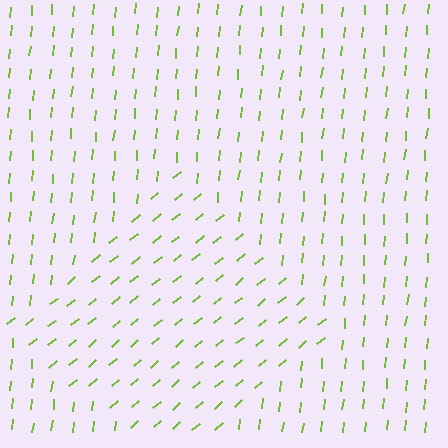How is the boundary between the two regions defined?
The boundary is defined purely by a change in line orientation (approximately 45 degrees difference). All lines are the same color and thickness.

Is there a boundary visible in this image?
Yes, there is a texture boundary formed by a change in line orientation.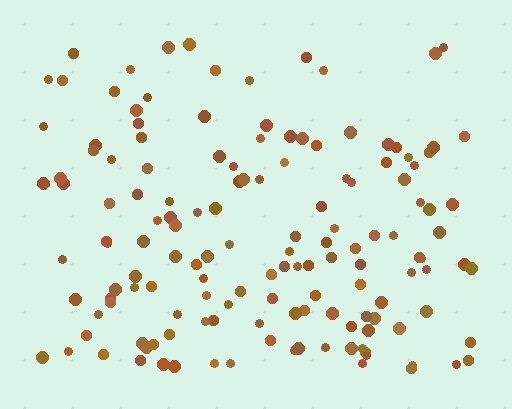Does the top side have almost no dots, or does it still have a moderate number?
Still a moderate number, just noticeably fewer than the bottom.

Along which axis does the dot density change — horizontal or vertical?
Vertical.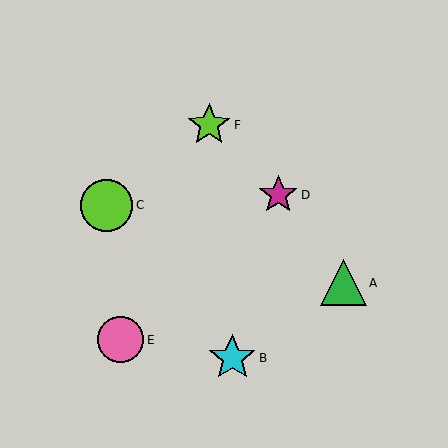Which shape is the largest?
The lime circle (labeled C) is the largest.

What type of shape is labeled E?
Shape E is a pink circle.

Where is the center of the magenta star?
The center of the magenta star is at (278, 195).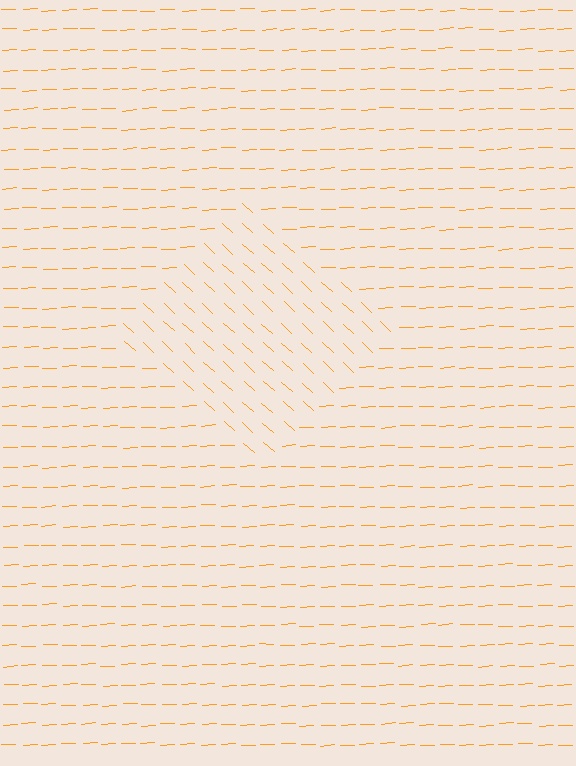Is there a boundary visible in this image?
Yes, there is a texture boundary formed by a change in line orientation.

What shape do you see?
I see a diamond.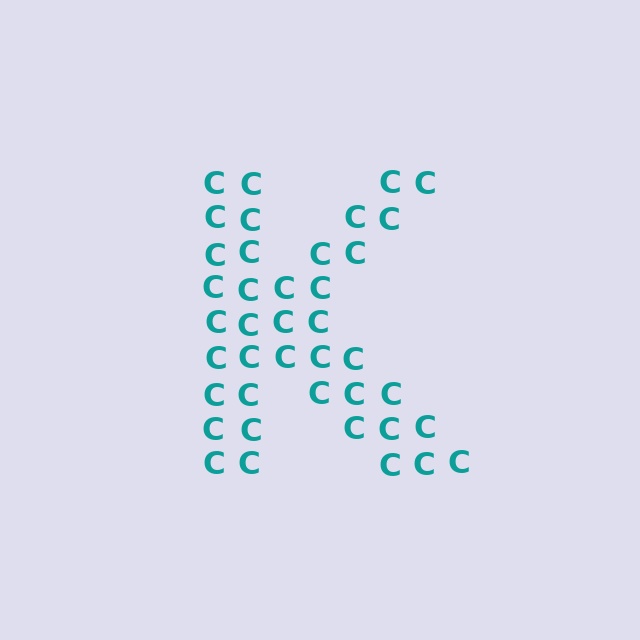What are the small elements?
The small elements are letter C's.